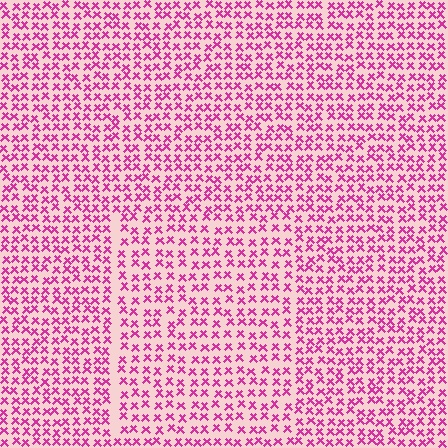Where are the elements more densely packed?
The elements are more densely packed outside the rectangle boundary.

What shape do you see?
I see a rectangle.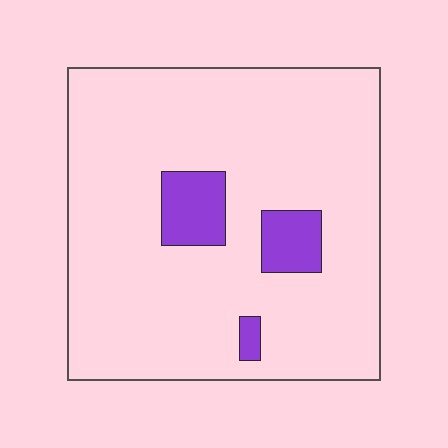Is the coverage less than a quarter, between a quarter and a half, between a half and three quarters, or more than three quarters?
Less than a quarter.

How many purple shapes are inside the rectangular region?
3.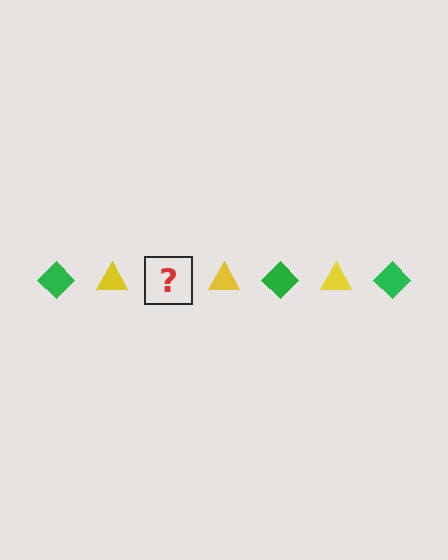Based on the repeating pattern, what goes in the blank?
The blank should be a green diamond.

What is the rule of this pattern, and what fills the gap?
The rule is that the pattern alternates between green diamond and yellow triangle. The gap should be filled with a green diamond.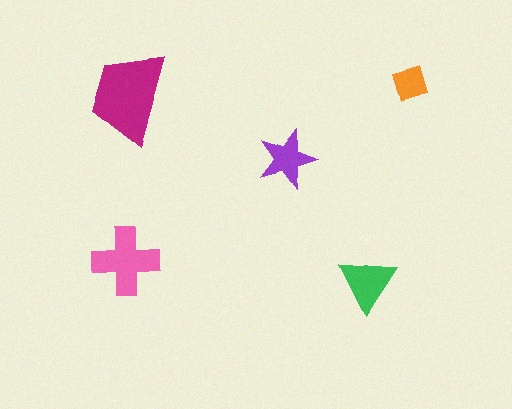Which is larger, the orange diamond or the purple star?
The purple star.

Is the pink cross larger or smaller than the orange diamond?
Larger.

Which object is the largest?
The magenta trapezoid.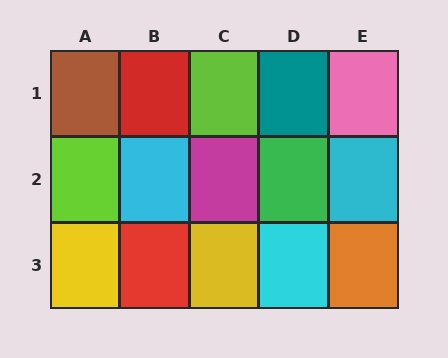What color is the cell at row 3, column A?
Yellow.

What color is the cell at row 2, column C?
Magenta.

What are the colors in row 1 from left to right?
Brown, red, lime, teal, pink.